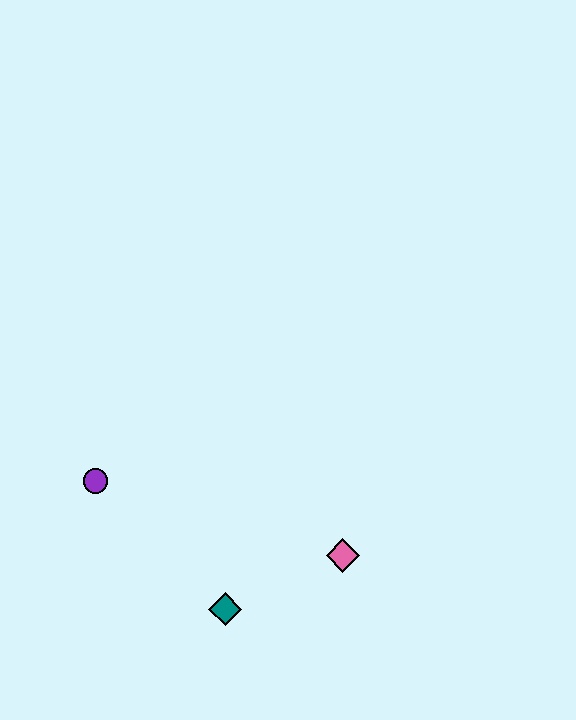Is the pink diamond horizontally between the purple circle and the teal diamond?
No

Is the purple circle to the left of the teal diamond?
Yes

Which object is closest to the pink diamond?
The teal diamond is closest to the pink diamond.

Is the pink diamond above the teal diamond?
Yes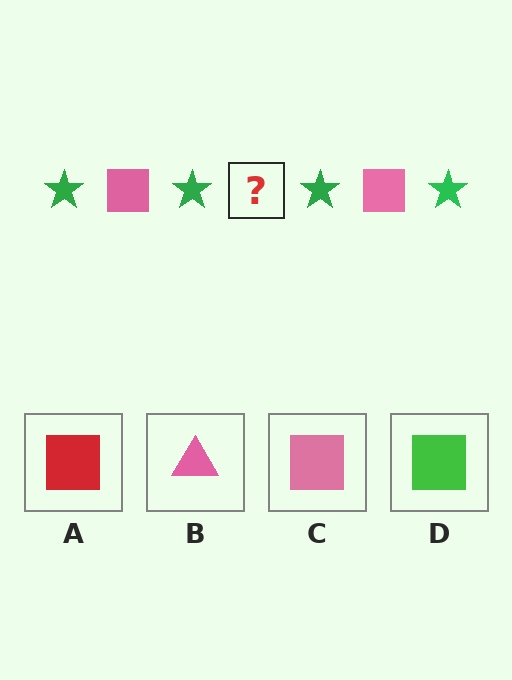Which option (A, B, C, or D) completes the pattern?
C.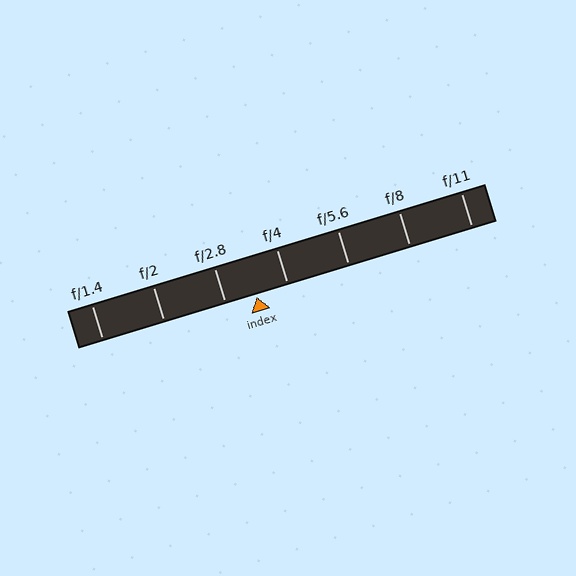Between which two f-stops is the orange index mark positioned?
The index mark is between f/2.8 and f/4.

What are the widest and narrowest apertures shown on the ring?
The widest aperture shown is f/1.4 and the narrowest is f/11.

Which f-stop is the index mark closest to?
The index mark is closest to f/4.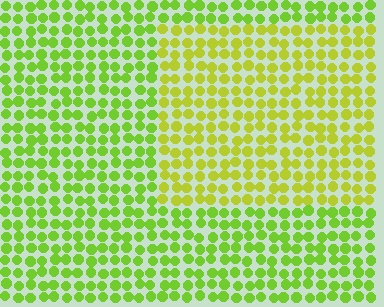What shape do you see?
I see a rectangle.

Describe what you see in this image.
The image is filled with small lime elements in a uniform arrangement. A rectangle-shaped region is visible where the elements are tinted to a slightly different hue, forming a subtle color boundary.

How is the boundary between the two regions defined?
The boundary is defined purely by a slight shift in hue (about 26 degrees). Spacing, size, and orientation are identical on both sides.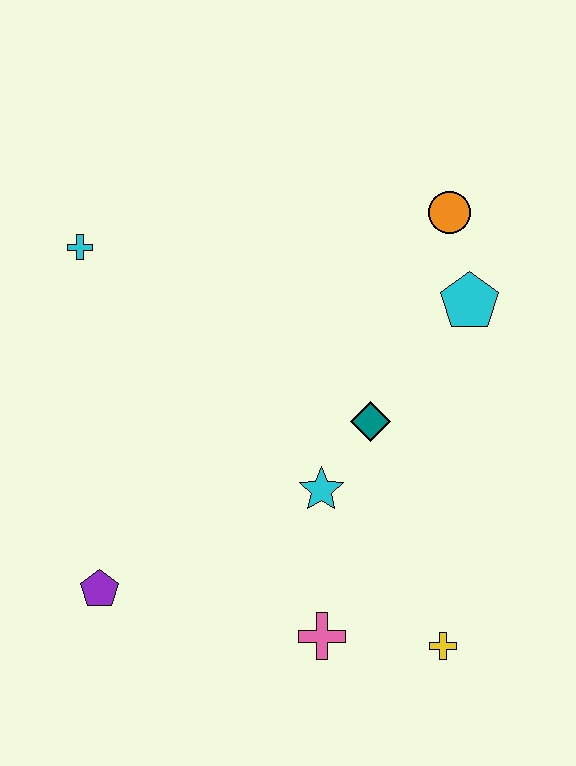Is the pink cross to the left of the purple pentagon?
No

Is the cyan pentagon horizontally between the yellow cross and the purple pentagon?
No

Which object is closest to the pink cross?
The yellow cross is closest to the pink cross.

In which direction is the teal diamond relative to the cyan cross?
The teal diamond is to the right of the cyan cross.